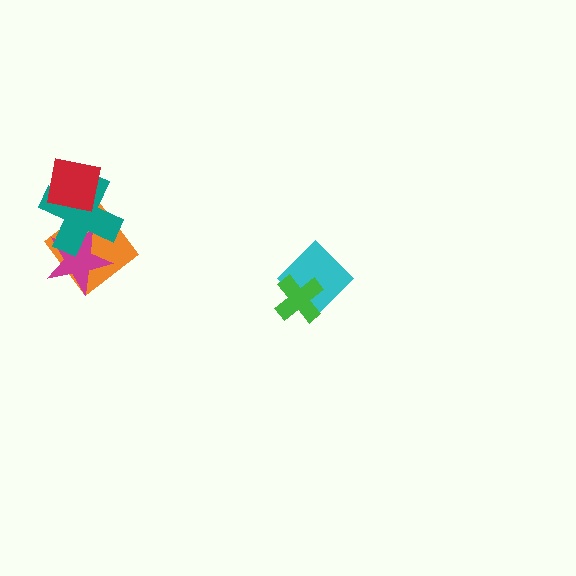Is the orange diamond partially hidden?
Yes, it is partially covered by another shape.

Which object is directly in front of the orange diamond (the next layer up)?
The magenta star is directly in front of the orange diamond.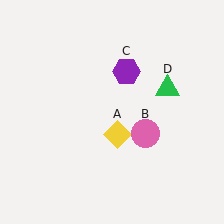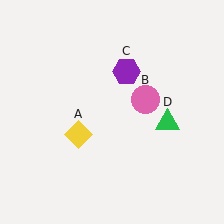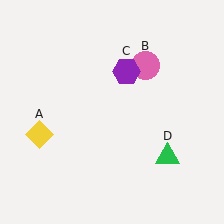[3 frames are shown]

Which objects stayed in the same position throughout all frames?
Purple hexagon (object C) remained stationary.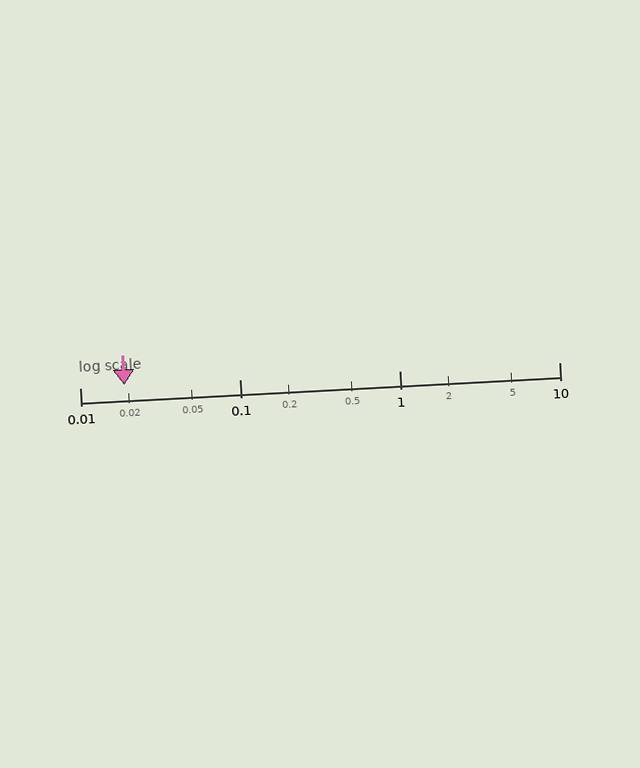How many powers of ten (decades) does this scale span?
The scale spans 3 decades, from 0.01 to 10.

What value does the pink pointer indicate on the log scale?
The pointer indicates approximately 0.019.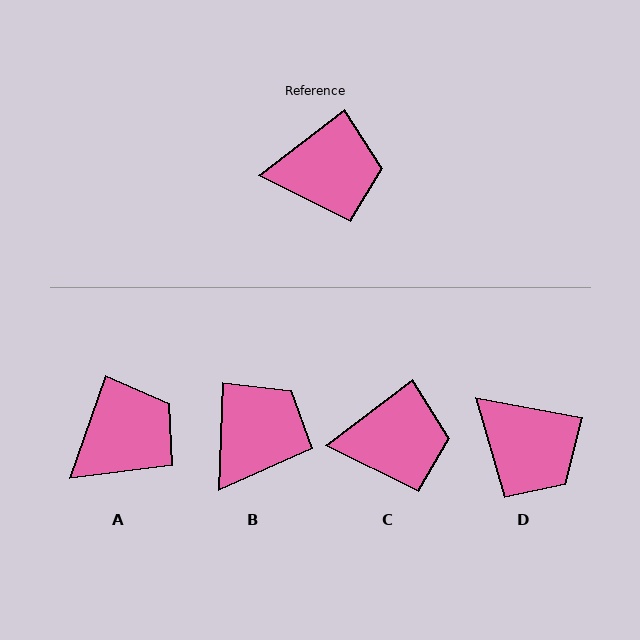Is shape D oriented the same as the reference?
No, it is off by about 47 degrees.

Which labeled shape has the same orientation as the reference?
C.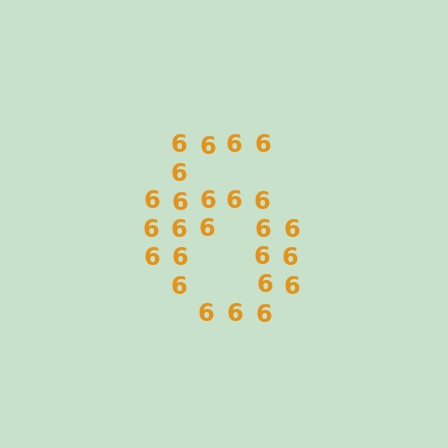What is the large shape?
The large shape is the digit 6.